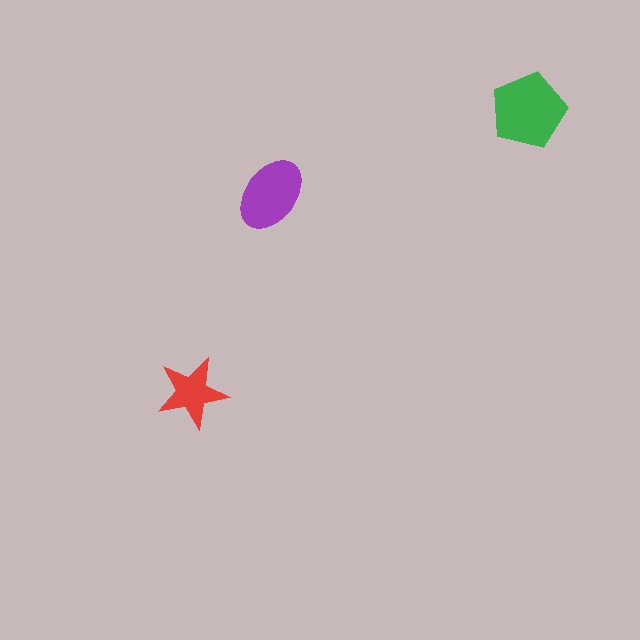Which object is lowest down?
The red star is bottommost.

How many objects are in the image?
There are 3 objects in the image.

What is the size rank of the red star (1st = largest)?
3rd.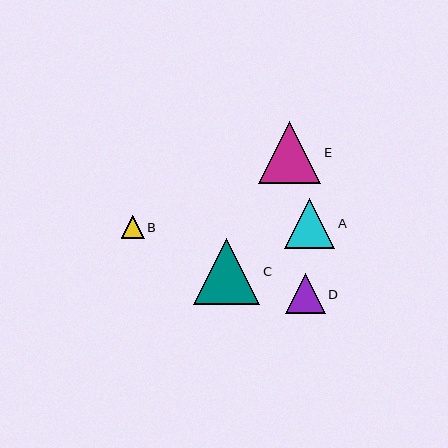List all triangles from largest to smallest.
From largest to smallest: C, E, A, D, B.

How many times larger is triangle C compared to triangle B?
Triangle C is approximately 2.9 times the size of triangle B.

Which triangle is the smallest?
Triangle B is the smallest with a size of approximately 23 pixels.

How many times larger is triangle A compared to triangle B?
Triangle A is approximately 2.2 times the size of triangle B.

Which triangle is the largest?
Triangle C is the largest with a size of approximately 66 pixels.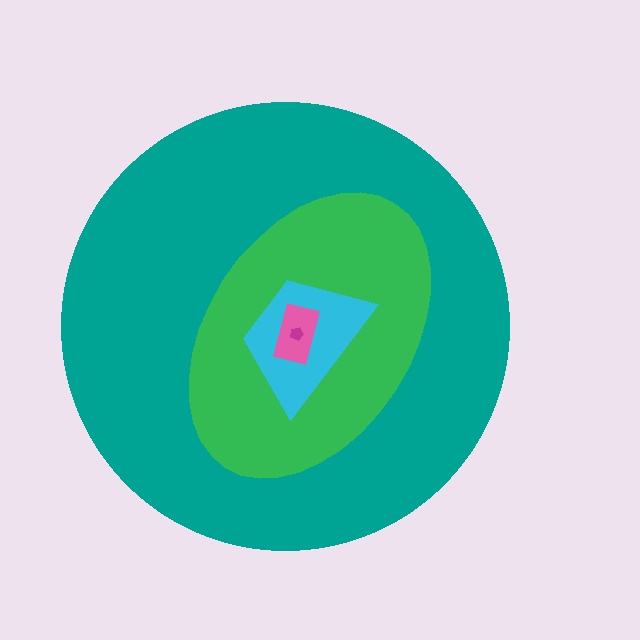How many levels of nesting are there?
5.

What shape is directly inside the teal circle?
The green ellipse.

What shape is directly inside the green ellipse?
The cyan trapezoid.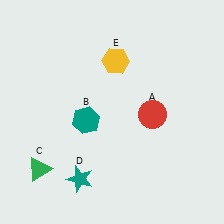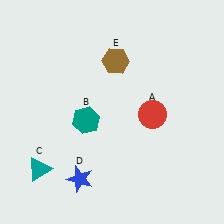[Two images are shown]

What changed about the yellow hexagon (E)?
In Image 1, E is yellow. In Image 2, it changed to brown.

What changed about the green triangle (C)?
In Image 1, C is green. In Image 2, it changed to teal.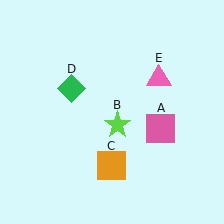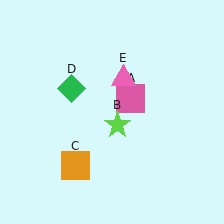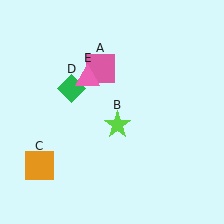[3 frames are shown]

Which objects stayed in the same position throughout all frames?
Lime star (object B) and green diamond (object D) remained stationary.